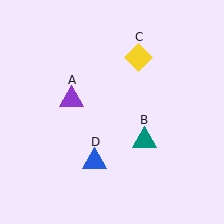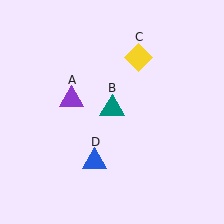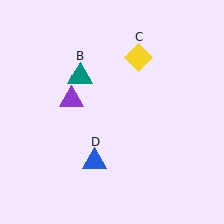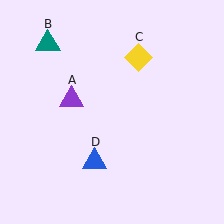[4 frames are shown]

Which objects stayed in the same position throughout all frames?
Purple triangle (object A) and yellow diamond (object C) and blue triangle (object D) remained stationary.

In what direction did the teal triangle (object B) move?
The teal triangle (object B) moved up and to the left.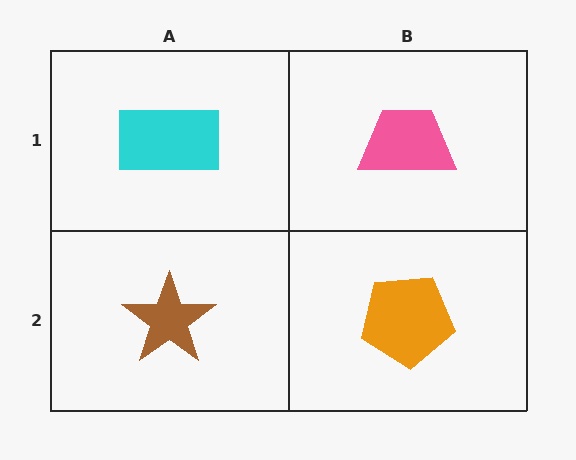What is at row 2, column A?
A brown star.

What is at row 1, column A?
A cyan rectangle.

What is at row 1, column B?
A pink trapezoid.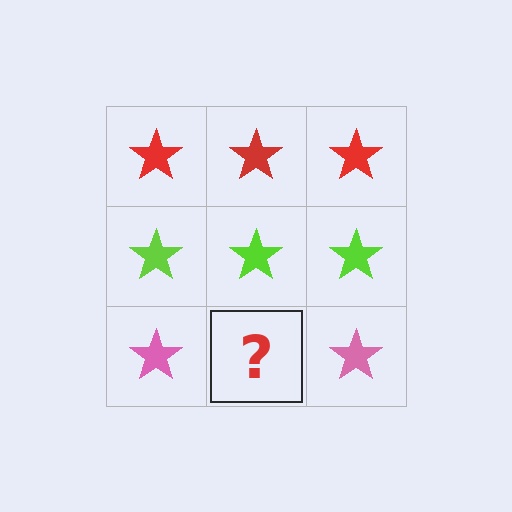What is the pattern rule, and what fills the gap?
The rule is that each row has a consistent color. The gap should be filled with a pink star.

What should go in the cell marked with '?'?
The missing cell should contain a pink star.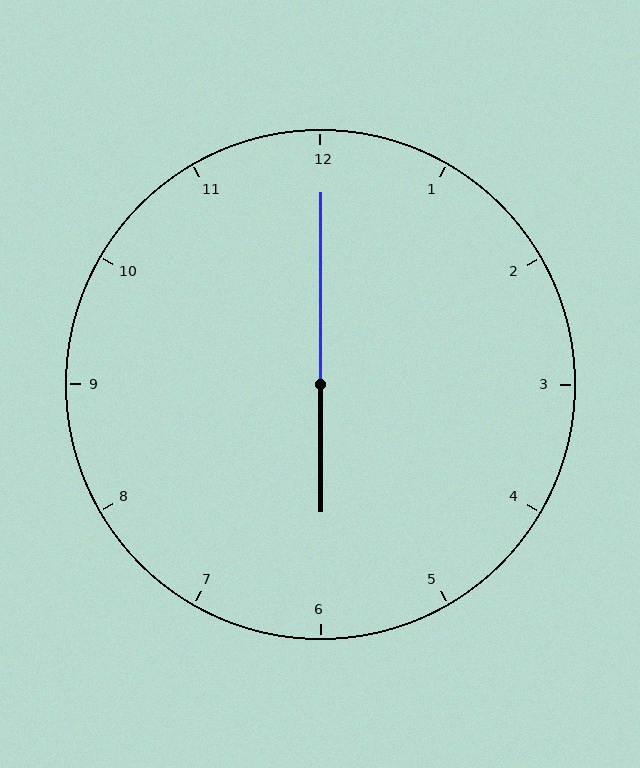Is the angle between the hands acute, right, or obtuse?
It is obtuse.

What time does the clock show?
6:00.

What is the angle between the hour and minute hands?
Approximately 180 degrees.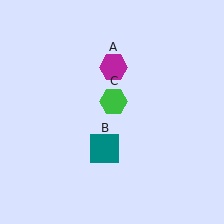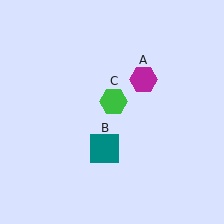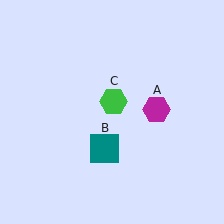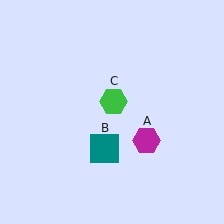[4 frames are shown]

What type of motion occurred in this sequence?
The magenta hexagon (object A) rotated clockwise around the center of the scene.